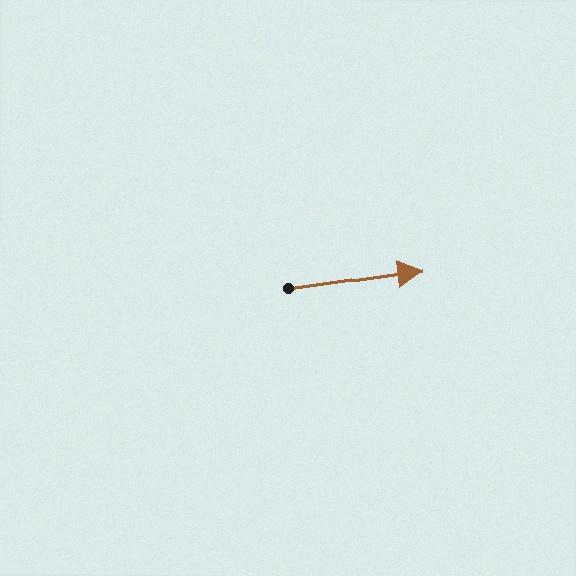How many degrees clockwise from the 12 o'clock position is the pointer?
Approximately 82 degrees.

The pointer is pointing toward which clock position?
Roughly 3 o'clock.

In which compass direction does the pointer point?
East.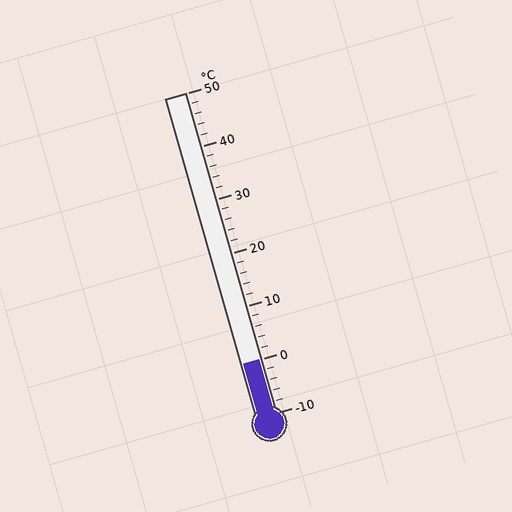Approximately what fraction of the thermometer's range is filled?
The thermometer is filled to approximately 15% of its range.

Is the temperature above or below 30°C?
The temperature is below 30°C.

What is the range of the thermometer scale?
The thermometer scale ranges from -10°C to 50°C.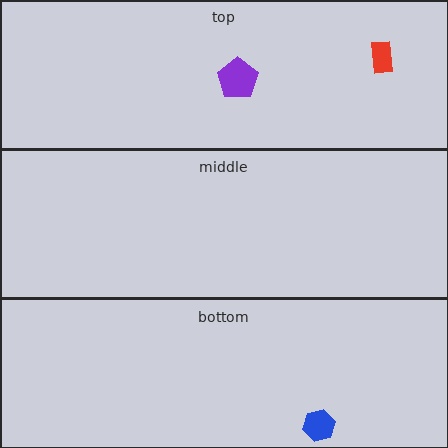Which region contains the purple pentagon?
The top region.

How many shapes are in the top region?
2.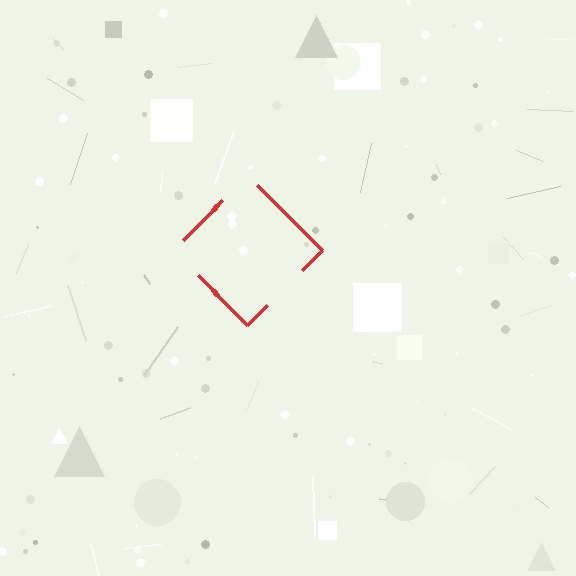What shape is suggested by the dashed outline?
The dashed outline suggests a diamond.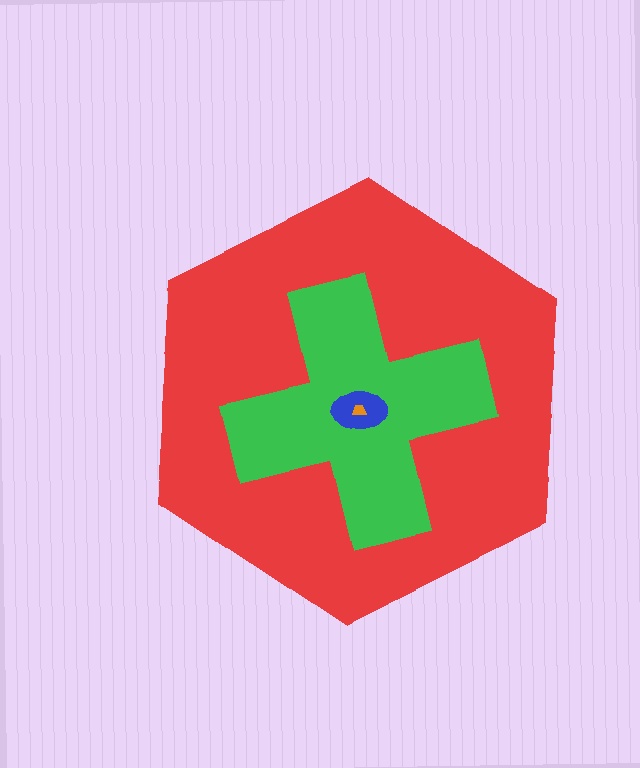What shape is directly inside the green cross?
The blue ellipse.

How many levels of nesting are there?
4.